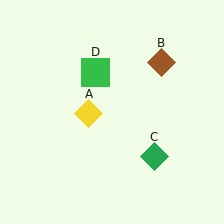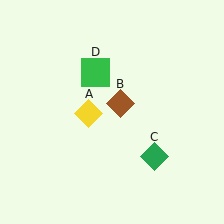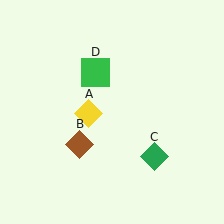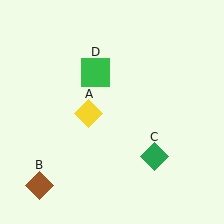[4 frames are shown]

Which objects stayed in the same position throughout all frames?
Yellow diamond (object A) and green diamond (object C) and green square (object D) remained stationary.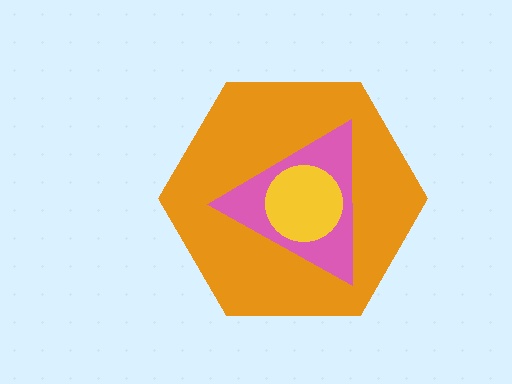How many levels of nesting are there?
3.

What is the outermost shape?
The orange hexagon.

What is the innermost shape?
The yellow circle.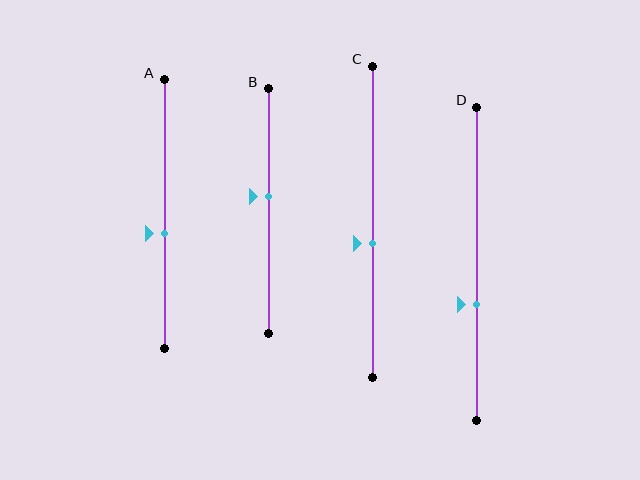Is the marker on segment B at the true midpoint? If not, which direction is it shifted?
No, the marker on segment B is shifted upward by about 6% of the segment length.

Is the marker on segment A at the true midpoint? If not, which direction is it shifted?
No, the marker on segment A is shifted downward by about 7% of the segment length.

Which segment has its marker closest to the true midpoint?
Segment B has its marker closest to the true midpoint.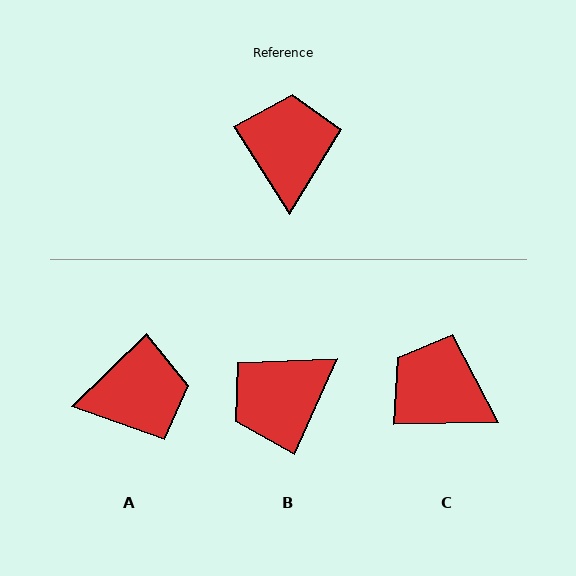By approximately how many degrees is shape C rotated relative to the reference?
Approximately 59 degrees counter-clockwise.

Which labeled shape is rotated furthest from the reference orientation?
B, about 123 degrees away.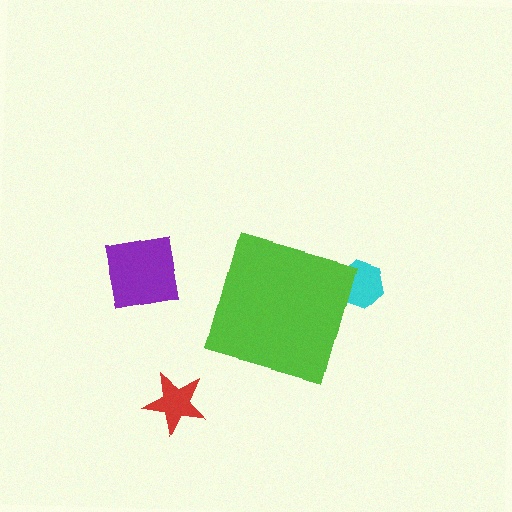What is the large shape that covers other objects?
A lime diamond.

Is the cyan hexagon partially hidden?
Yes, the cyan hexagon is partially hidden behind the lime diamond.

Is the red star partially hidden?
No, the red star is fully visible.